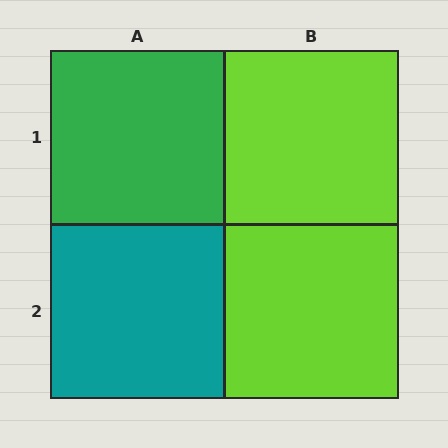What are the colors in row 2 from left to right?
Teal, lime.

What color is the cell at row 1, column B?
Lime.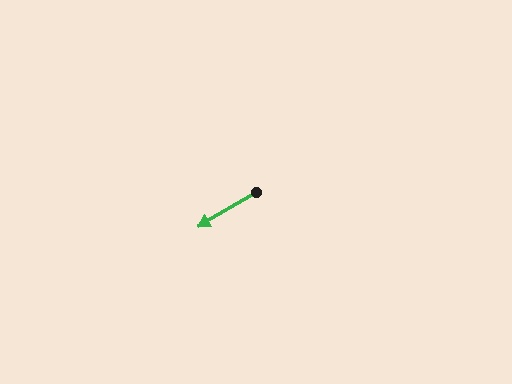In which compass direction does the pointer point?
Southwest.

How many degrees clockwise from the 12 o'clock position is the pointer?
Approximately 239 degrees.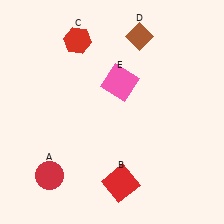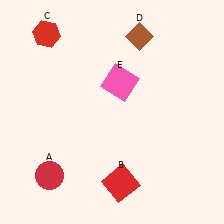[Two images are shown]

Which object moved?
The red hexagon (C) moved left.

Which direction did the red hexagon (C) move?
The red hexagon (C) moved left.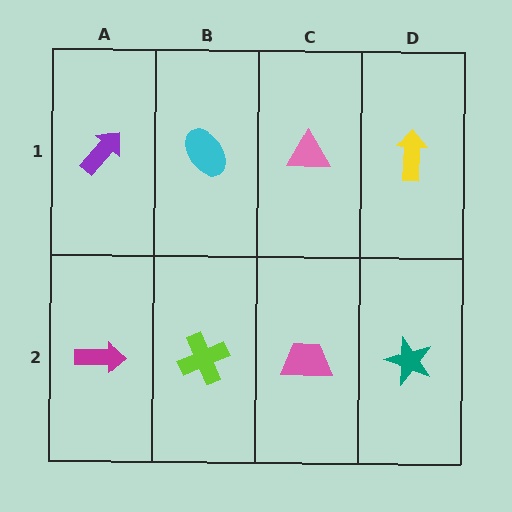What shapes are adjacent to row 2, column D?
A yellow arrow (row 1, column D), a pink trapezoid (row 2, column C).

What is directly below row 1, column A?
A magenta arrow.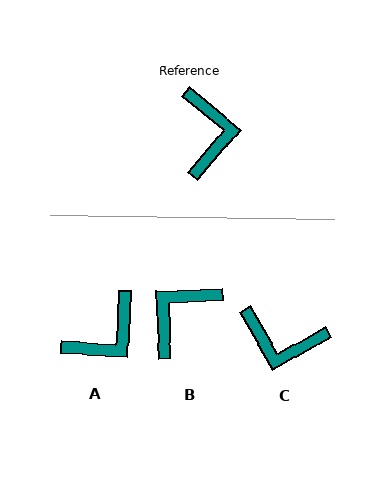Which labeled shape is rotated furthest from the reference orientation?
B, about 133 degrees away.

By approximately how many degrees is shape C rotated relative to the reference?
Approximately 110 degrees clockwise.